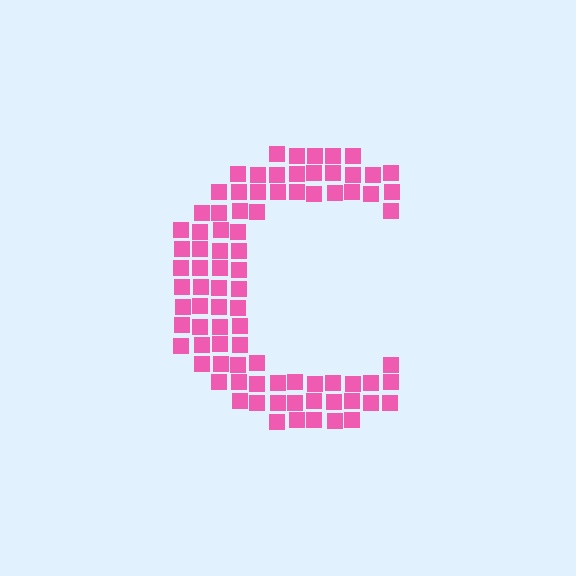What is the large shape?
The large shape is the letter C.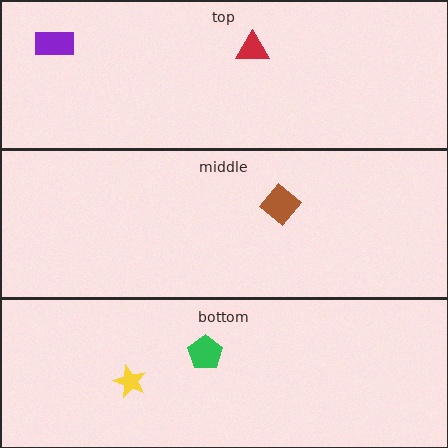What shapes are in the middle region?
The brown diamond.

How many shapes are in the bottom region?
2.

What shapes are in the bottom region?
The yellow star, the green pentagon.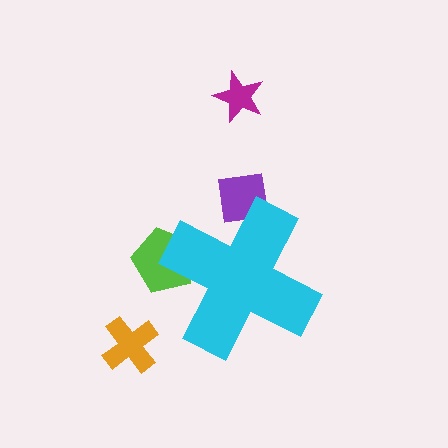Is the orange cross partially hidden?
No, the orange cross is fully visible.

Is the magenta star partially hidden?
No, the magenta star is fully visible.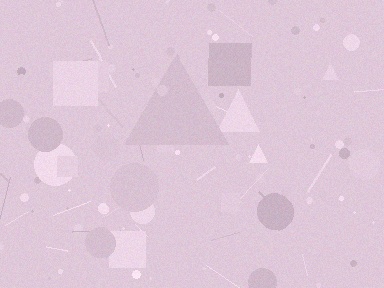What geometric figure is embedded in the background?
A triangle is embedded in the background.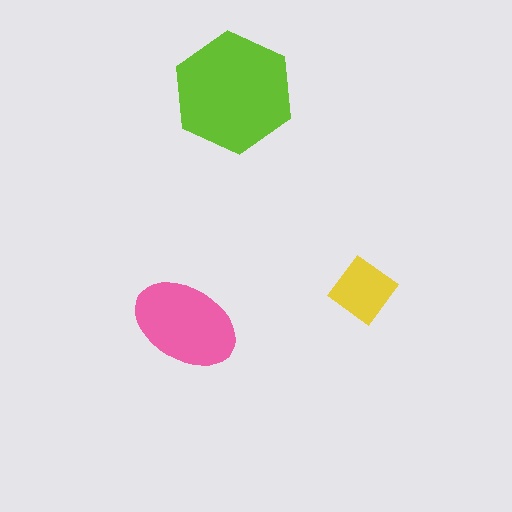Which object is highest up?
The lime hexagon is topmost.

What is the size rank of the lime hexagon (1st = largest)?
1st.